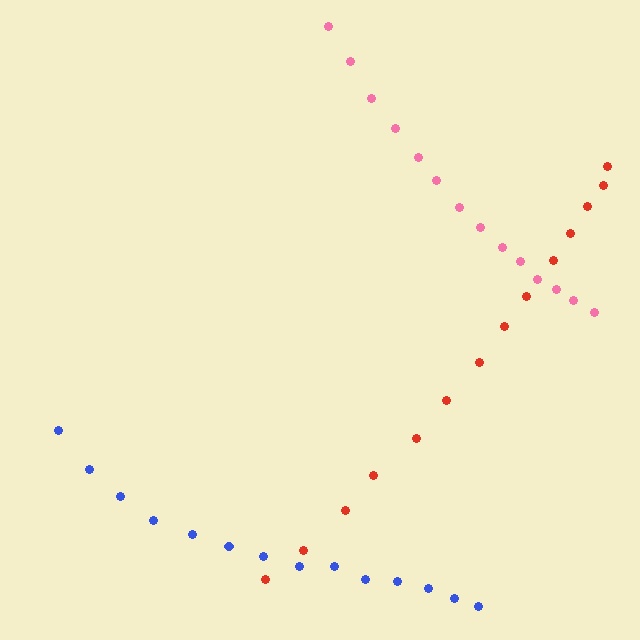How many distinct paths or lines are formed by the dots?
There are 3 distinct paths.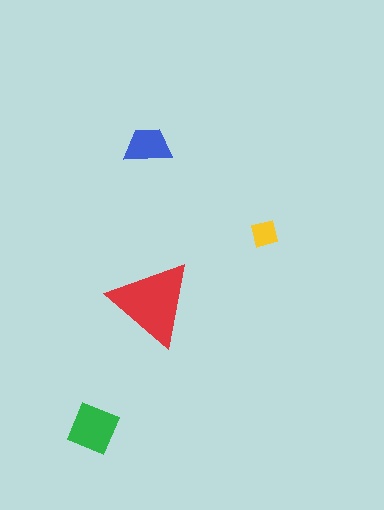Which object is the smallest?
The yellow square.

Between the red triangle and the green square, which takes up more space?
The red triangle.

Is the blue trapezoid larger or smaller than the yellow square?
Larger.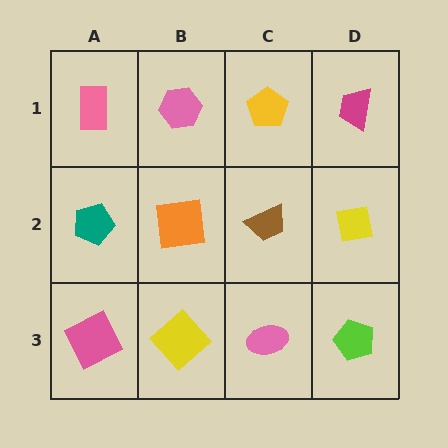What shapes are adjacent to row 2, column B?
A pink hexagon (row 1, column B), a yellow diamond (row 3, column B), a teal pentagon (row 2, column A), a brown trapezoid (row 2, column C).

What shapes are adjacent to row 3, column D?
A yellow square (row 2, column D), a pink ellipse (row 3, column C).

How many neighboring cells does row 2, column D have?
3.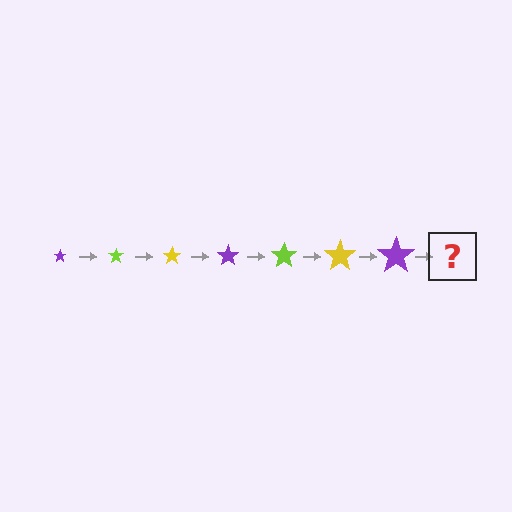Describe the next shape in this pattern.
It should be a lime star, larger than the previous one.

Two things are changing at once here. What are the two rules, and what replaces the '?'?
The two rules are that the star grows larger each step and the color cycles through purple, lime, and yellow. The '?' should be a lime star, larger than the previous one.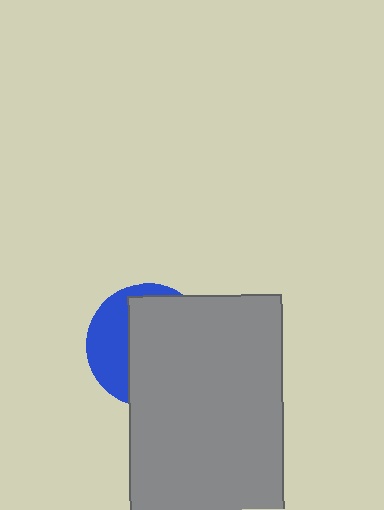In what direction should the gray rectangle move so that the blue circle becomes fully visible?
The gray rectangle should move right. That is the shortest direction to clear the overlap and leave the blue circle fully visible.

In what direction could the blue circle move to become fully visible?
The blue circle could move left. That would shift it out from behind the gray rectangle entirely.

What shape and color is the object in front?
The object in front is a gray rectangle.